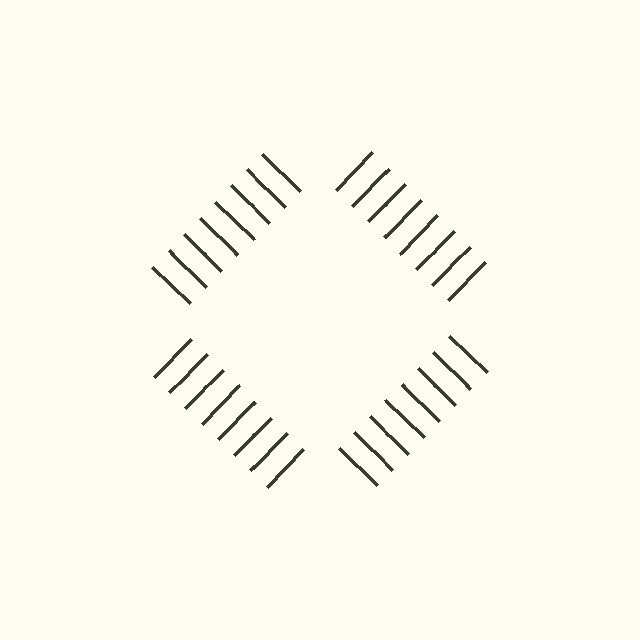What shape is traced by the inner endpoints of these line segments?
An illusory square — the line segments terminate on its edges but no continuous stroke is drawn.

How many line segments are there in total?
32 — 8 along each of the 4 edges.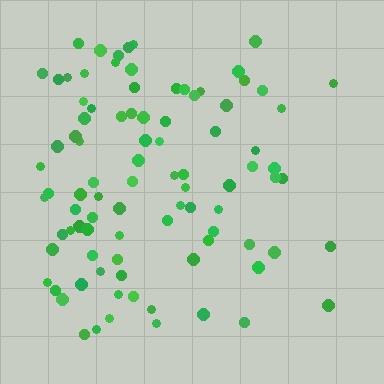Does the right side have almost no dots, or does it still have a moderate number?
Still a moderate number, just noticeably fewer than the left.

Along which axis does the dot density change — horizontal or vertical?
Horizontal.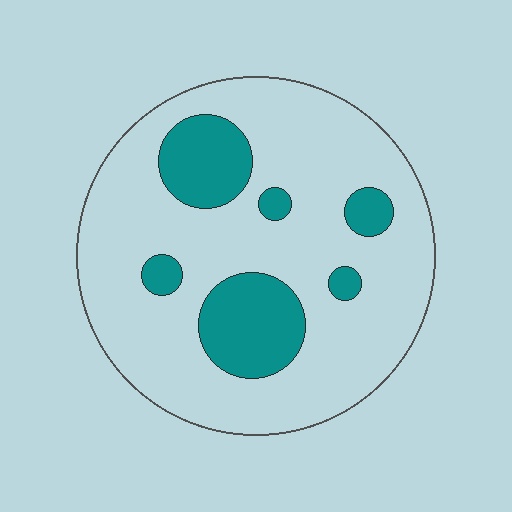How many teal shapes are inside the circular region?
6.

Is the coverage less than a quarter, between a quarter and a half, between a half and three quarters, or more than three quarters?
Less than a quarter.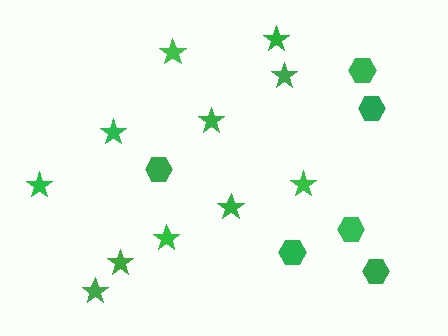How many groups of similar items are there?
There are 2 groups: one group of stars (11) and one group of hexagons (6).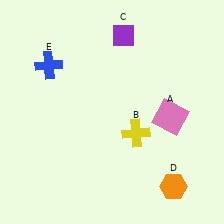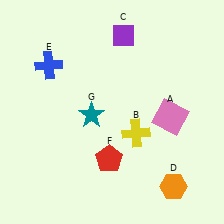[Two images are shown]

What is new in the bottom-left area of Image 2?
A teal star (G) was added in the bottom-left area of Image 2.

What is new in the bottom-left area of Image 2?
A red pentagon (F) was added in the bottom-left area of Image 2.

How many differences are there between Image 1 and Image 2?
There are 2 differences between the two images.